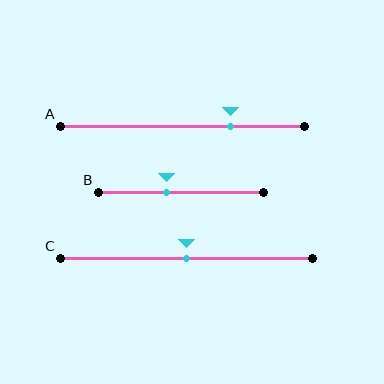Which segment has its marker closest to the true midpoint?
Segment C has its marker closest to the true midpoint.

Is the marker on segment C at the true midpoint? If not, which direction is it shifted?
Yes, the marker on segment C is at the true midpoint.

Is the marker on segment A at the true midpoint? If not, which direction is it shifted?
No, the marker on segment A is shifted to the right by about 20% of the segment length.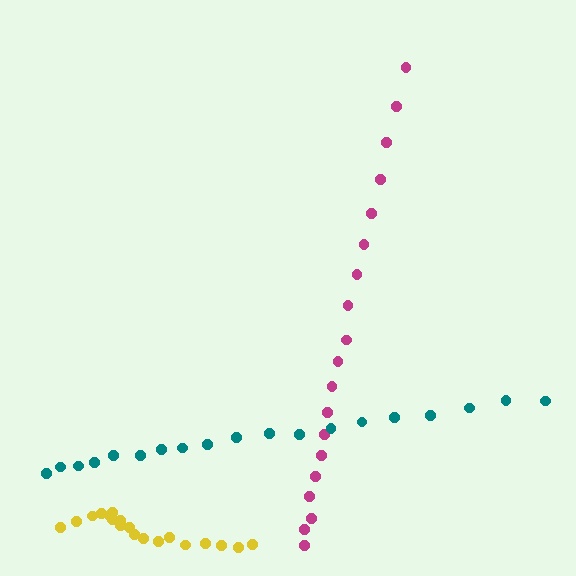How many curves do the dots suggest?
There are 3 distinct paths.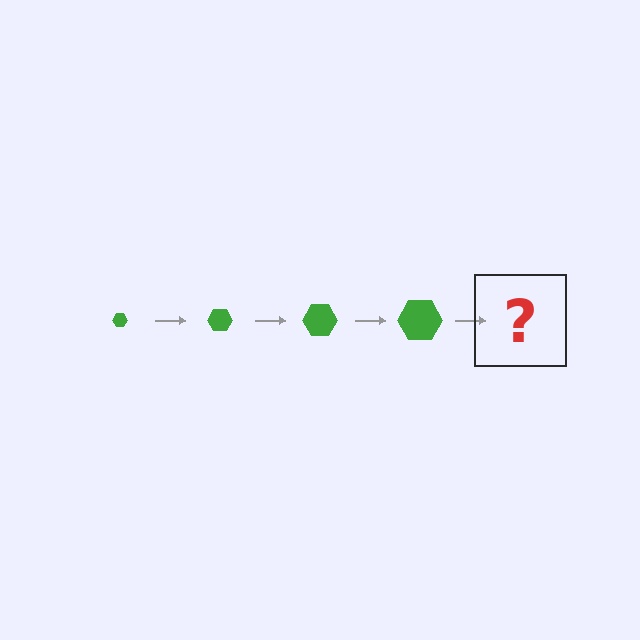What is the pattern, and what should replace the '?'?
The pattern is that the hexagon gets progressively larger each step. The '?' should be a green hexagon, larger than the previous one.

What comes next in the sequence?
The next element should be a green hexagon, larger than the previous one.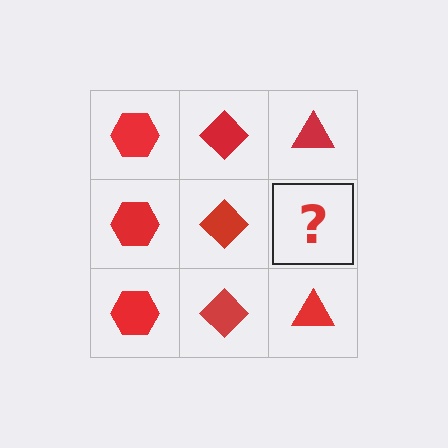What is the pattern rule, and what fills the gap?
The rule is that each column has a consistent shape. The gap should be filled with a red triangle.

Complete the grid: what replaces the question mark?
The question mark should be replaced with a red triangle.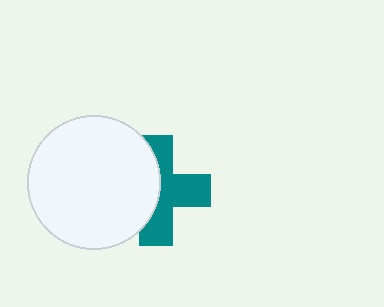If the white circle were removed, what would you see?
You would see the complete teal cross.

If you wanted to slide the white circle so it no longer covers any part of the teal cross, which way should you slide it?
Slide it left — that is the most direct way to separate the two shapes.